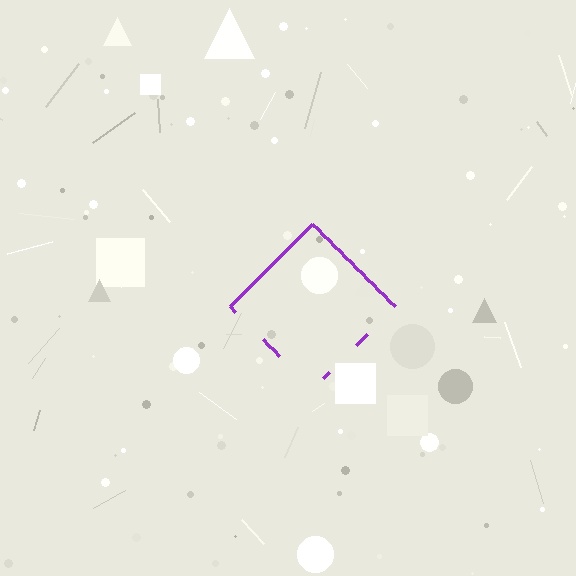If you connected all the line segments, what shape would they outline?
They would outline a diamond.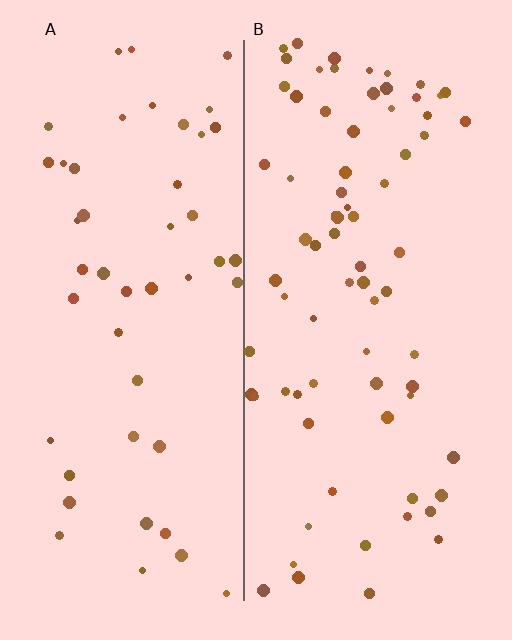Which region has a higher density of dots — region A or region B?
B (the right).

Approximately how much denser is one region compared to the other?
Approximately 1.6× — region B over region A.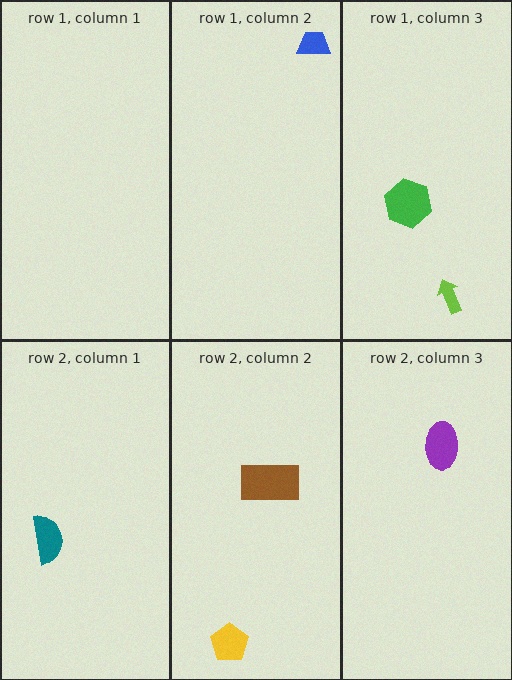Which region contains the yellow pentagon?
The row 2, column 2 region.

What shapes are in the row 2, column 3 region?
The purple ellipse.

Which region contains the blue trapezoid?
The row 1, column 2 region.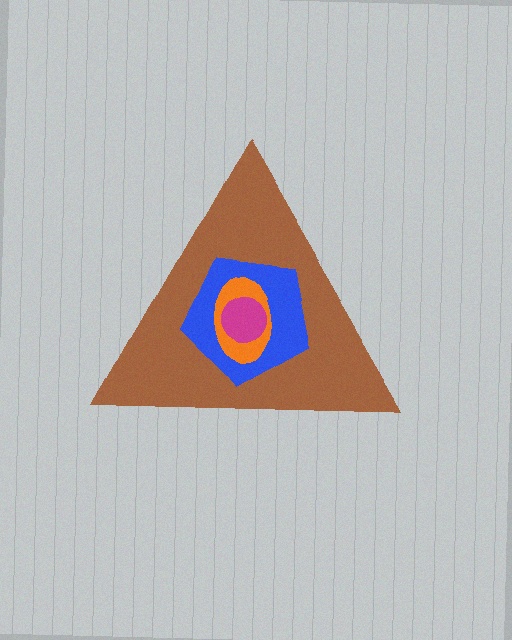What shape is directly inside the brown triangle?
The blue pentagon.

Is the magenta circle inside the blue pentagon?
Yes.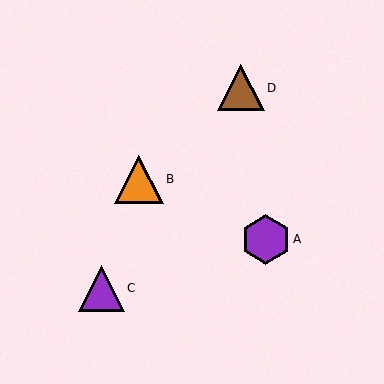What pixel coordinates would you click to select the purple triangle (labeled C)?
Click at (102, 288) to select the purple triangle C.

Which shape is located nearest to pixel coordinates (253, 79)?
The brown triangle (labeled D) at (241, 88) is nearest to that location.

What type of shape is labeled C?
Shape C is a purple triangle.